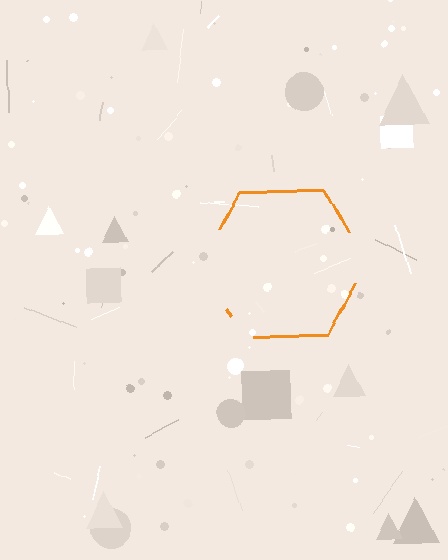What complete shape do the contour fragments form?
The contour fragments form a hexagon.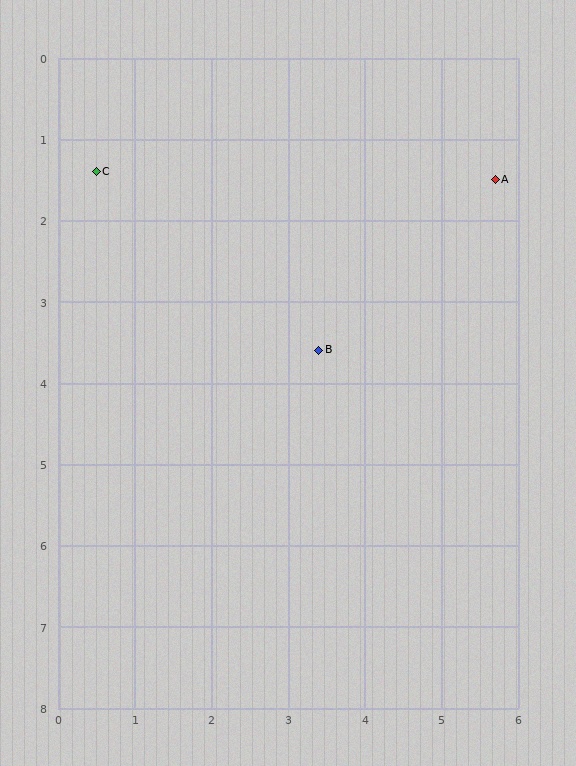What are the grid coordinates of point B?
Point B is at approximately (3.4, 3.6).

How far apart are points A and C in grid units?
Points A and C are about 5.2 grid units apart.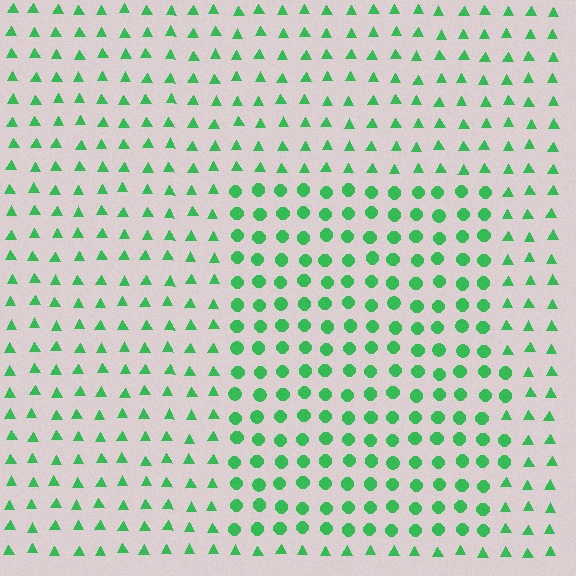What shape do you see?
I see a rectangle.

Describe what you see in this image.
The image is filled with small green elements arranged in a uniform grid. A rectangle-shaped region contains circles, while the surrounding area contains triangles. The boundary is defined purely by the change in element shape.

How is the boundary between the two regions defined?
The boundary is defined by a change in element shape: circles inside vs. triangles outside. All elements share the same color and spacing.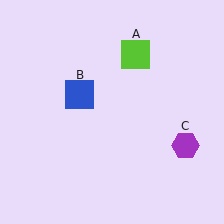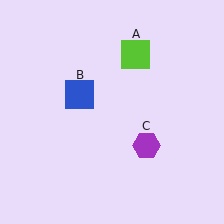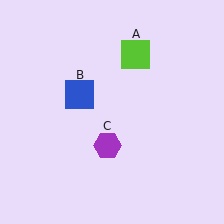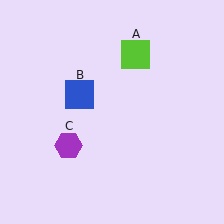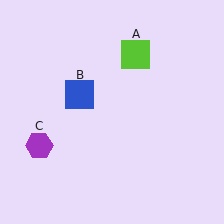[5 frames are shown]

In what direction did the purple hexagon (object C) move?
The purple hexagon (object C) moved left.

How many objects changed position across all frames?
1 object changed position: purple hexagon (object C).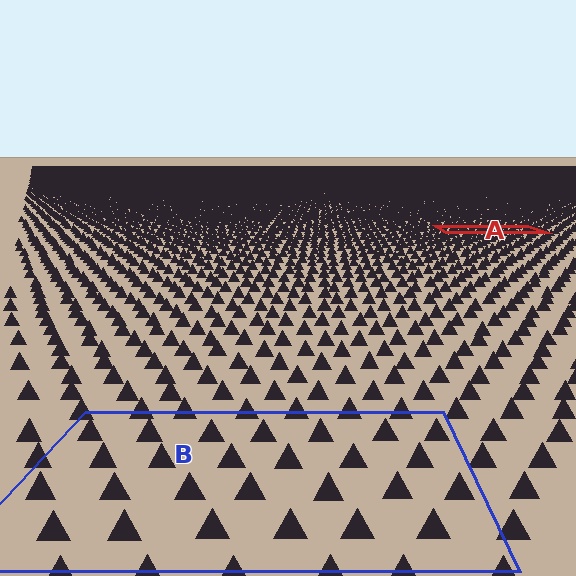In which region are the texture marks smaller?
The texture marks are smaller in region A, because it is farther away.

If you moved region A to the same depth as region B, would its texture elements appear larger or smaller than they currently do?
They would appear larger. At a closer depth, the same texture elements are projected at a bigger on-screen size.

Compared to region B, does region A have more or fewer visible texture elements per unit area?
Region A has more texture elements per unit area — they are packed more densely because it is farther away.